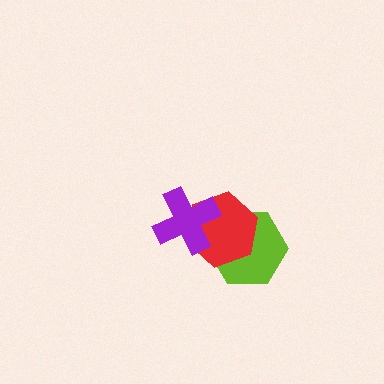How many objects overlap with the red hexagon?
2 objects overlap with the red hexagon.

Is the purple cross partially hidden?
No, no other shape covers it.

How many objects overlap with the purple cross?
2 objects overlap with the purple cross.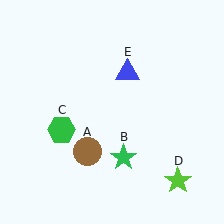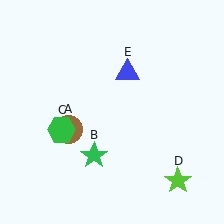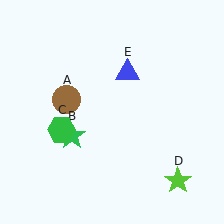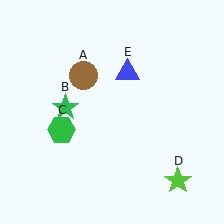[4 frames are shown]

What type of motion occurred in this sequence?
The brown circle (object A), green star (object B) rotated clockwise around the center of the scene.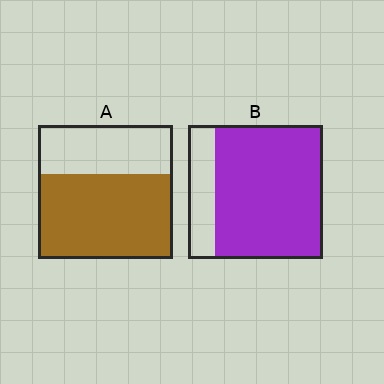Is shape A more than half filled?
Yes.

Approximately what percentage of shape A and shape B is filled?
A is approximately 65% and B is approximately 80%.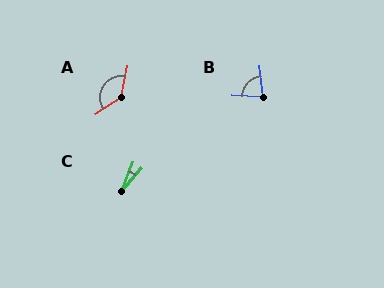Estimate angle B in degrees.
Approximately 82 degrees.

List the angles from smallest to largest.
C (21°), B (82°), A (136°).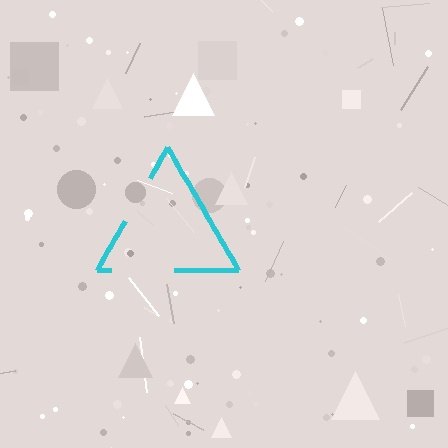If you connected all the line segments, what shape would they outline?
They would outline a triangle.